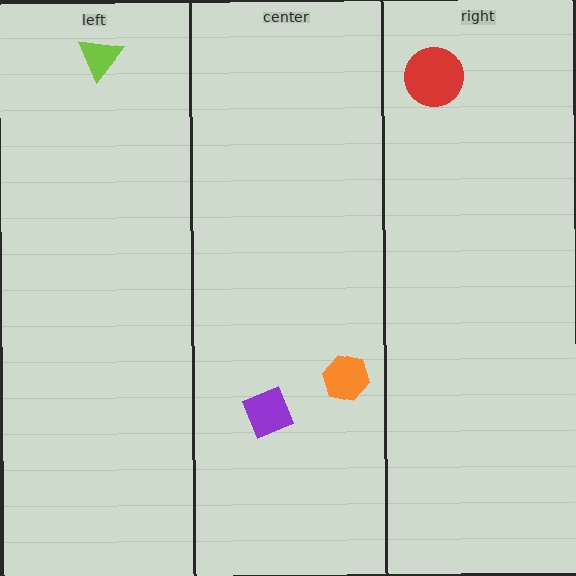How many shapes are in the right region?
1.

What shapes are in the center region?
The orange hexagon, the purple square.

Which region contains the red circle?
The right region.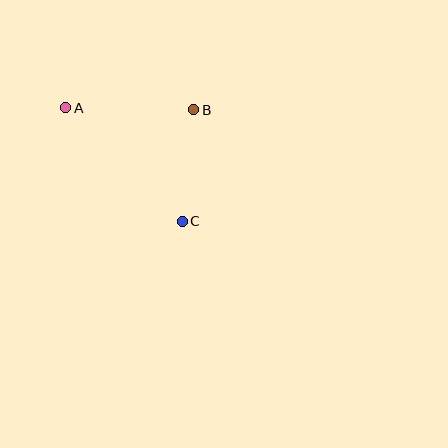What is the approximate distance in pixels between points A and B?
The distance between A and B is approximately 128 pixels.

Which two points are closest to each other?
Points B and C are closest to each other.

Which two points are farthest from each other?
Points A and C are farthest from each other.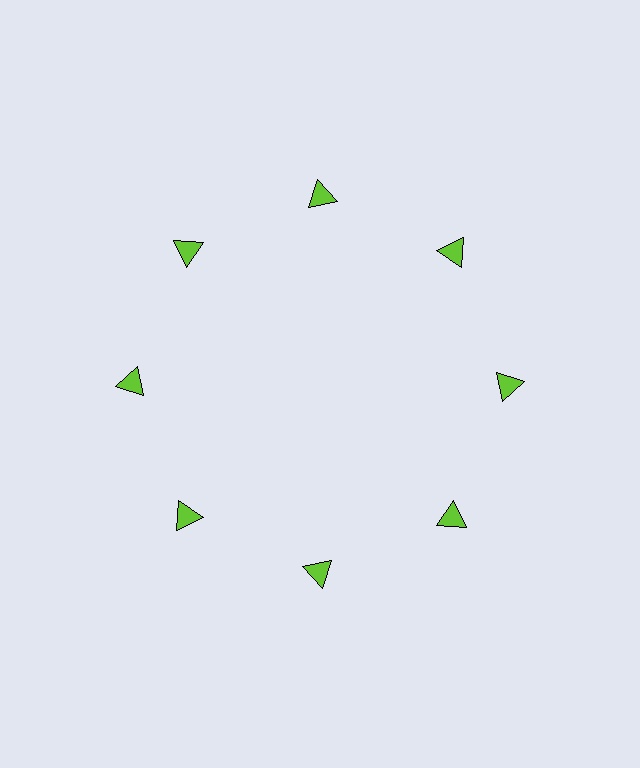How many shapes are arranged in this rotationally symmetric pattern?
There are 8 shapes, arranged in 8 groups of 1.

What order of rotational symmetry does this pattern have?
This pattern has 8-fold rotational symmetry.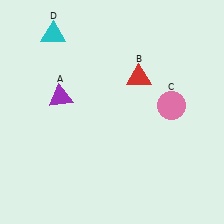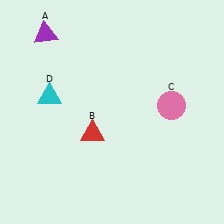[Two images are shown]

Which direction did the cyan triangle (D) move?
The cyan triangle (D) moved down.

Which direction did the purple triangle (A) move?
The purple triangle (A) moved up.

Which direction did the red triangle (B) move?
The red triangle (B) moved down.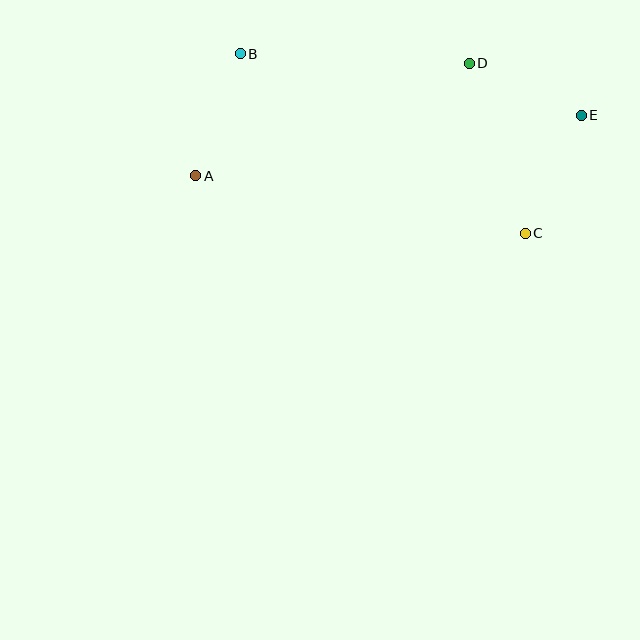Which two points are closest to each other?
Points D and E are closest to each other.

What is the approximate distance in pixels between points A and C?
The distance between A and C is approximately 334 pixels.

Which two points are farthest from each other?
Points A and E are farthest from each other.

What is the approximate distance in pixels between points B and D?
The distance between B and D is approximately 229 pixels.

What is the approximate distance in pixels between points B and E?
The distance between B and E is approximately 347 pixels.